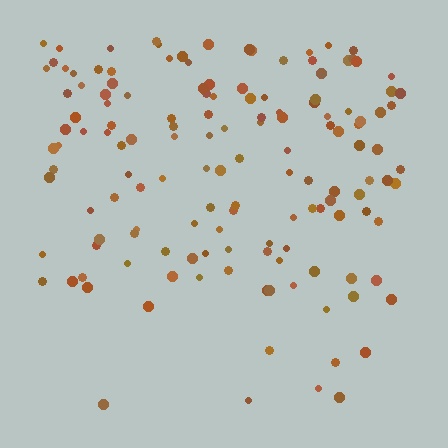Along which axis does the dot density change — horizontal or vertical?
Vertical.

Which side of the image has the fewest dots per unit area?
The bottom.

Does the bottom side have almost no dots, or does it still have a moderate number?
Still a moderate number, just noticeably fewer than the top.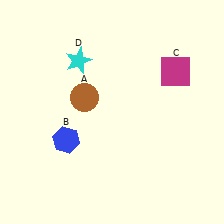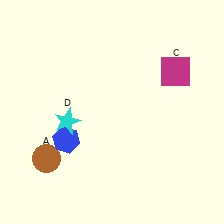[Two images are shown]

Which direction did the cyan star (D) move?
The cyan star (D) moved down.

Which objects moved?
The objects that moved are: the brown circle (A), the cyan star (D).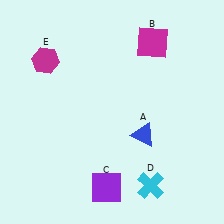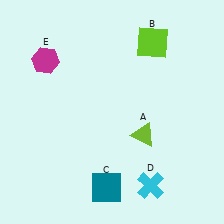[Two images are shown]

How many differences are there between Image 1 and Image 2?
There are 3 differences between the two images.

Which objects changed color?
A changed from blue to lime. B changed from magenta to lime. C changed from purple to teal.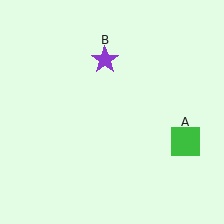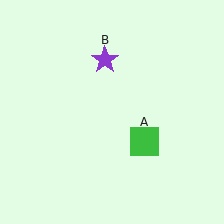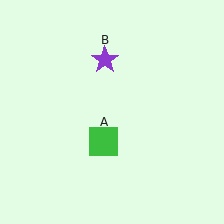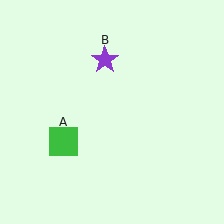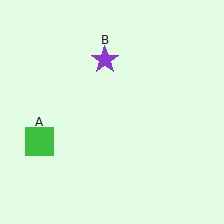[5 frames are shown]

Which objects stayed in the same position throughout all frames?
Purple star (object B) remained stationary.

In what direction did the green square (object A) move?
The green square (object A) moved left.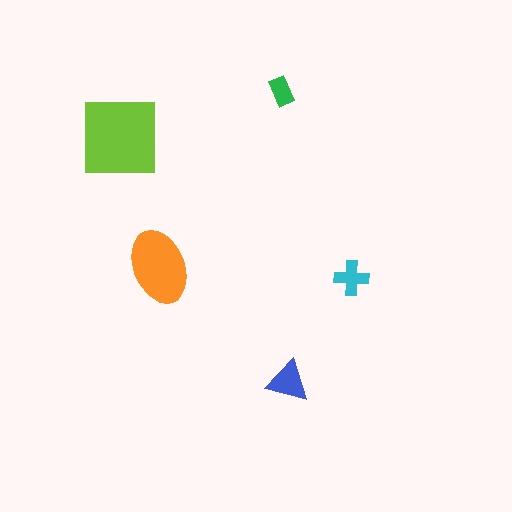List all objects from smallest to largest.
The green rectangle, the cyan cross, the blue triangle, the orange ellipse, the lime square.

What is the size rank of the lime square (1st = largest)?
1st.